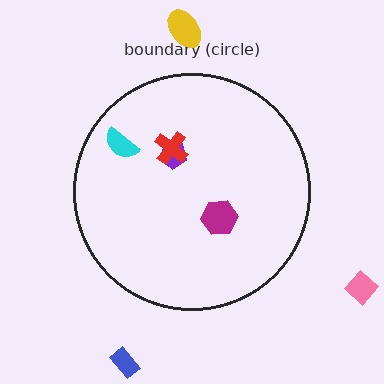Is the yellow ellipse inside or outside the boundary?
Outside.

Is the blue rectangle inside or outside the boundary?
Outside.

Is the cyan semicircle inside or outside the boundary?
Inside.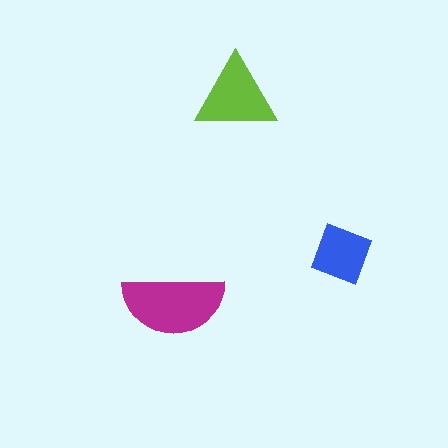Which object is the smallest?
The blue diamond.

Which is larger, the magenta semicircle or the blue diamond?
The magenta semicircle.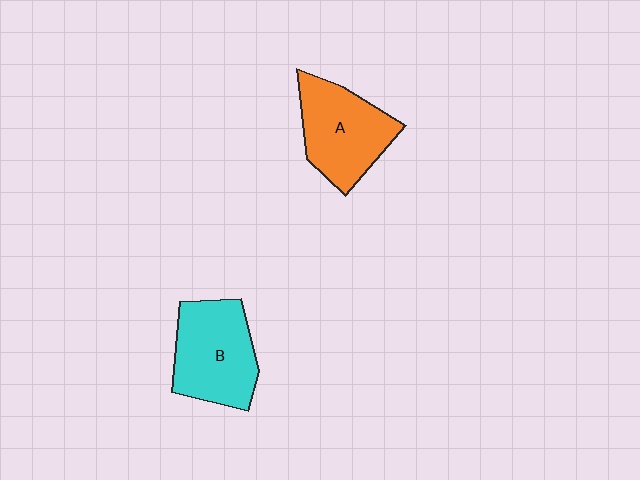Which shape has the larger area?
Shape B (cyan).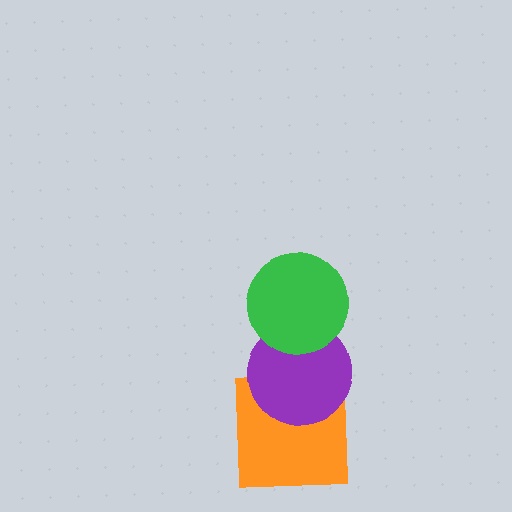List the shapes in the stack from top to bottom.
From top to bottom: the green circle, the purple circle, the orange square.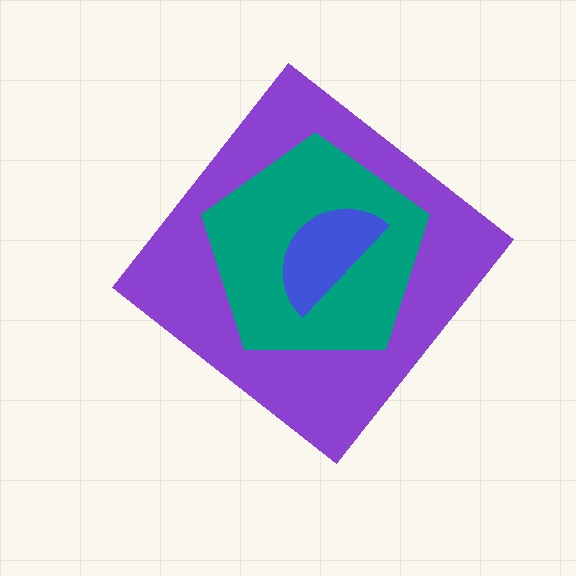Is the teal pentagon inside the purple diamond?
Yes.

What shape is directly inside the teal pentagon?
The blue semicircle.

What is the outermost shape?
The purple diamond.